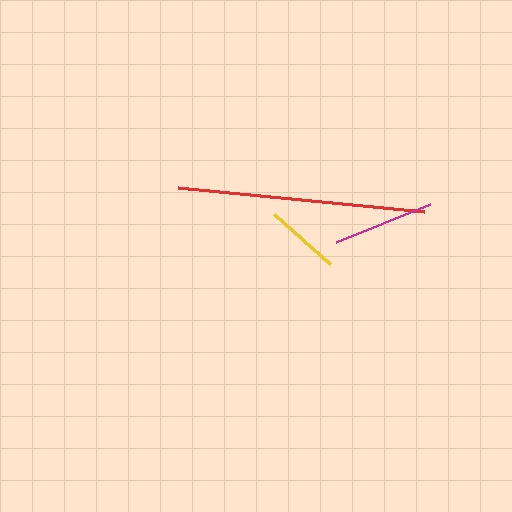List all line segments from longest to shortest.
From longest to shortest: red, magenta, yellow.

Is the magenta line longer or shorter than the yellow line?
The magenta line is longer than the yellow line.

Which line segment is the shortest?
The yellow line is the shortest at approximately 75 pixels.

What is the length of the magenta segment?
The magenta segment is approximately 102 pixels long.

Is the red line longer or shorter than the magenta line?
The red line is longer than the magenta line.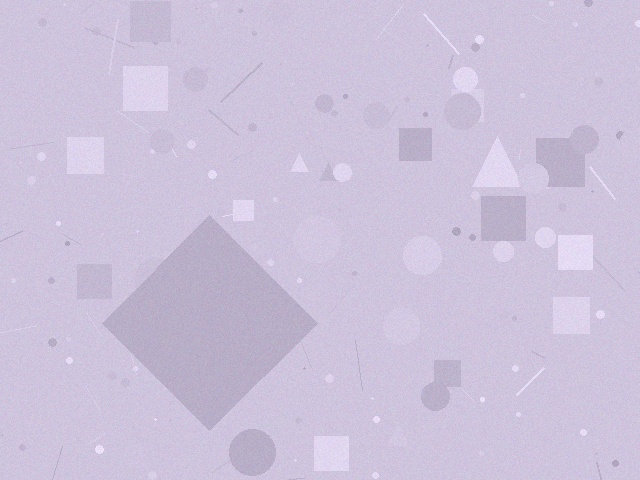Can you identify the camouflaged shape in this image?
The camouflaged shape is a diamond.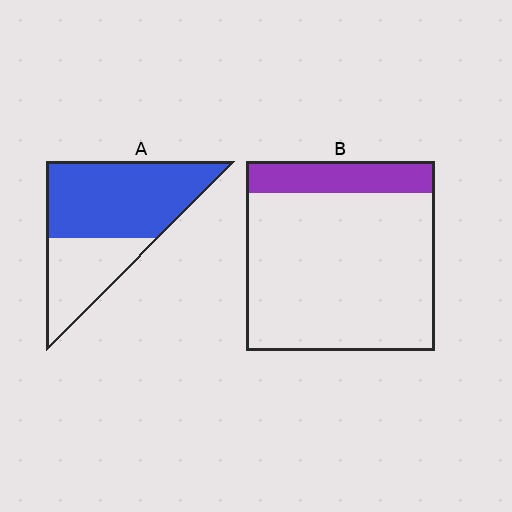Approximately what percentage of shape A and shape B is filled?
A is approximately 65% and B is approximately 15%.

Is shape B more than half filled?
No.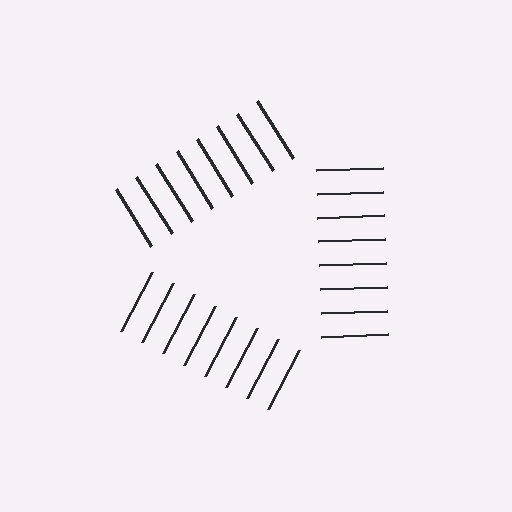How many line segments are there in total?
24 — 8 along each of the 3 edges.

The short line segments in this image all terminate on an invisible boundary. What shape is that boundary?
An illusory triangle — the line segments terminate on its edges but no continuous stroke is drawn.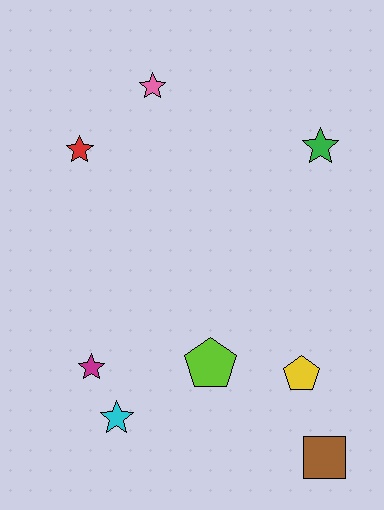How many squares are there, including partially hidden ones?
There is 1 square.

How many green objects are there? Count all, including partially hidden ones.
There is 1 green object.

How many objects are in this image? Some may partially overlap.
There are 8 objects.